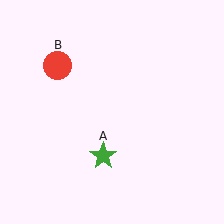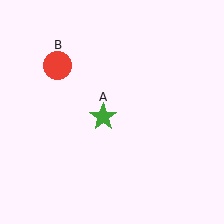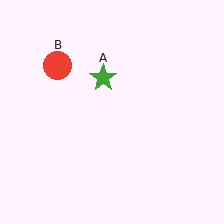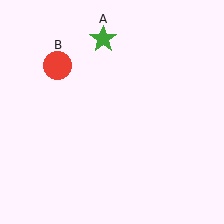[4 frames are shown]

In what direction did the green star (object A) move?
The green star (object A) moved up.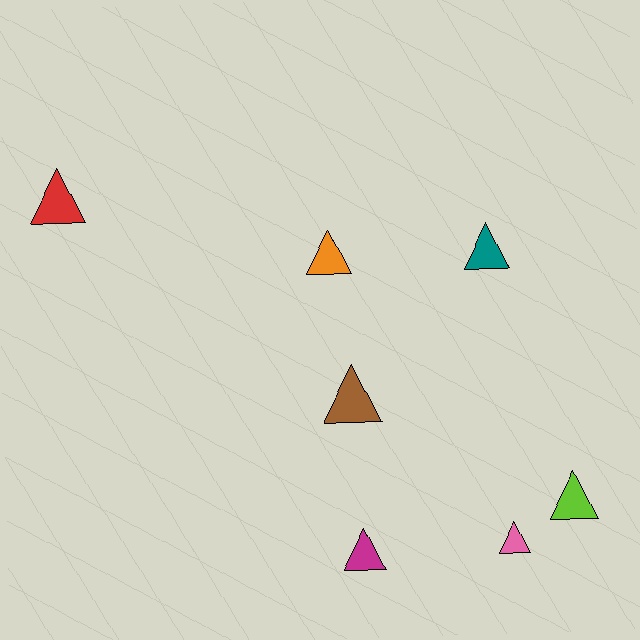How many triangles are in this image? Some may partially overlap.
There are 7 triangles.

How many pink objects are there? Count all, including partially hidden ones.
There is 1 pink object.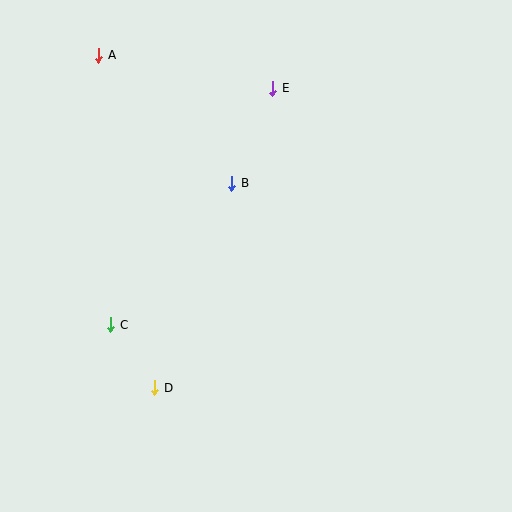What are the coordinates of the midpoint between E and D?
The midpoint between E and D is at (214, 238).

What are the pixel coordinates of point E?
Point E is at (273, 89).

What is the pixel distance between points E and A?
The distance between E and A is 177 pixels.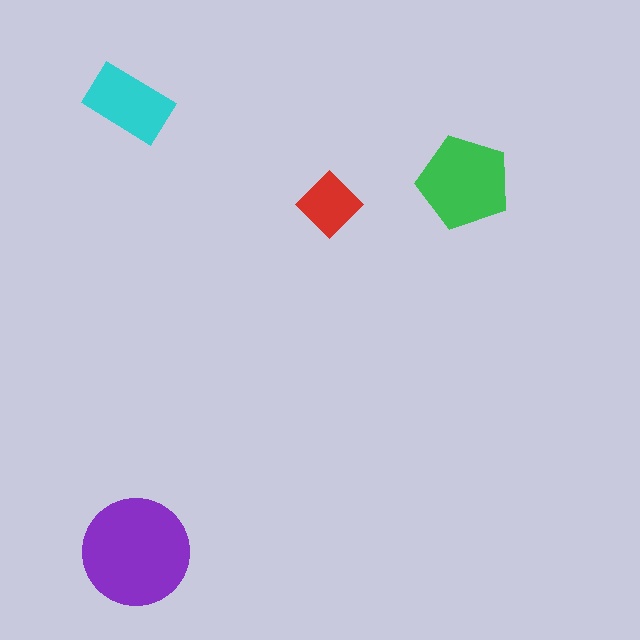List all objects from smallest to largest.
The red diamond, the cyan rectangle, the green pentagon, the purple circle.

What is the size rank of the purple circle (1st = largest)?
1st.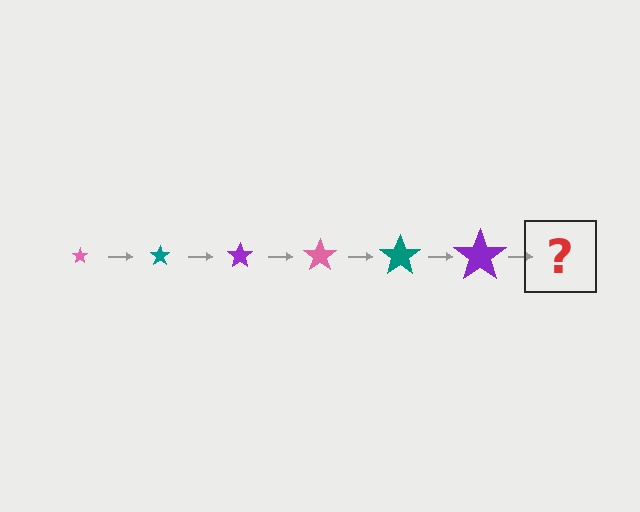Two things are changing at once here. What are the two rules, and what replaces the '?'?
The two rules are that the star grows larger each step and the color cycles through pink, teal, and purple. The '?' should be a pink star, larger than the previous one.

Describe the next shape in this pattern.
It should be a pink star, larger than the previous one.